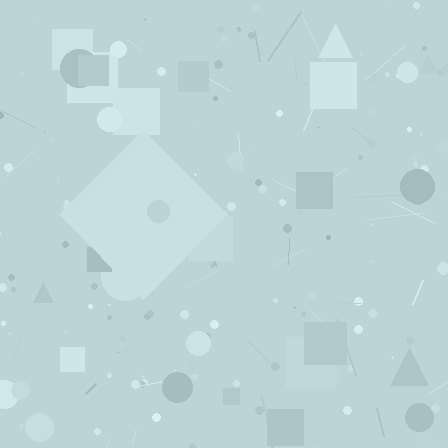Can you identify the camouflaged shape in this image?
The camouflaged shape is a diamond.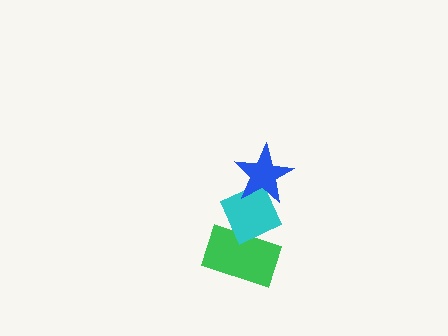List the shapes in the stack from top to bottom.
From top to bottom: the blue star, the cyan diamond, the green rectangle.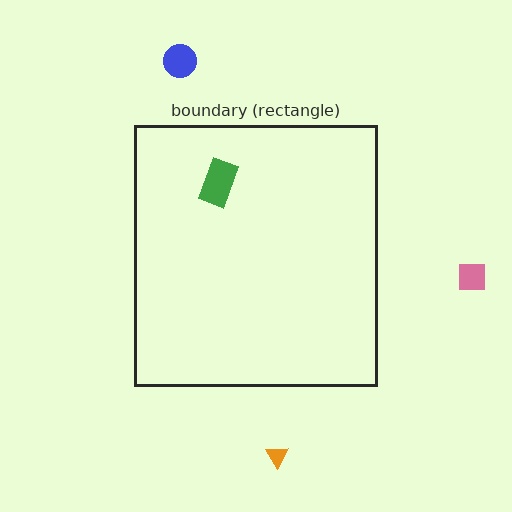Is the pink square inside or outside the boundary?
Outside.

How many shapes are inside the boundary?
1 inside, 3 outside.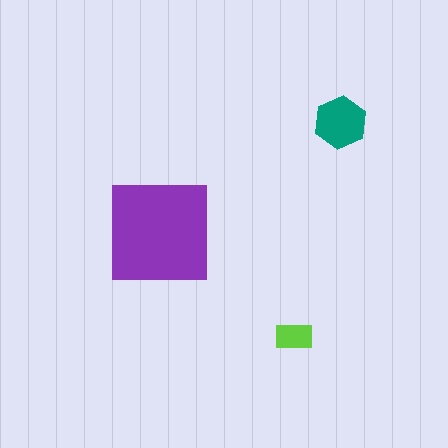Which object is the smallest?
The lime rectangle.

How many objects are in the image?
There are 3 objects in the image.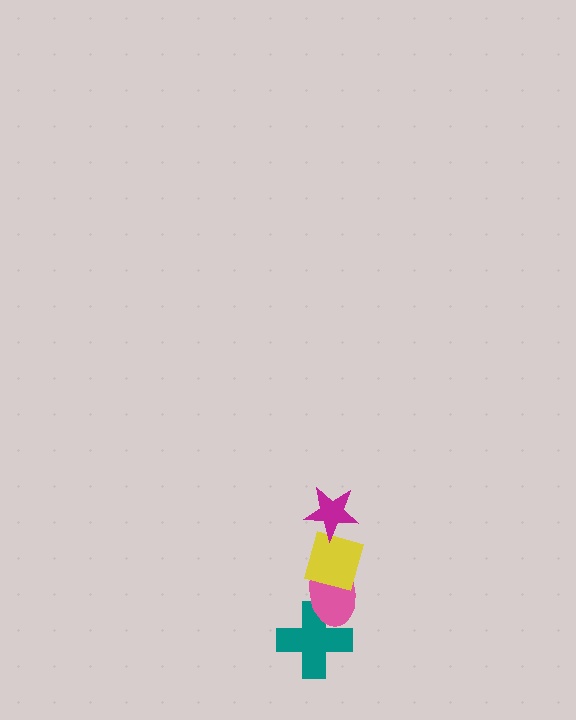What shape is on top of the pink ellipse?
The yellow diamond is on top of the pink ellipse.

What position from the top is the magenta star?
The magenta star is 1st from the top.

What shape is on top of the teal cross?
The pink ellipse is on top of the teal cross.